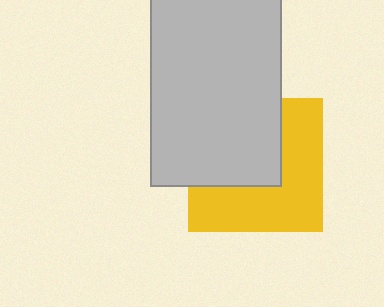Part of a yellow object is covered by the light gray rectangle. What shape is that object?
It is a square.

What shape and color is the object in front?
The object in front is a light gray rectangle.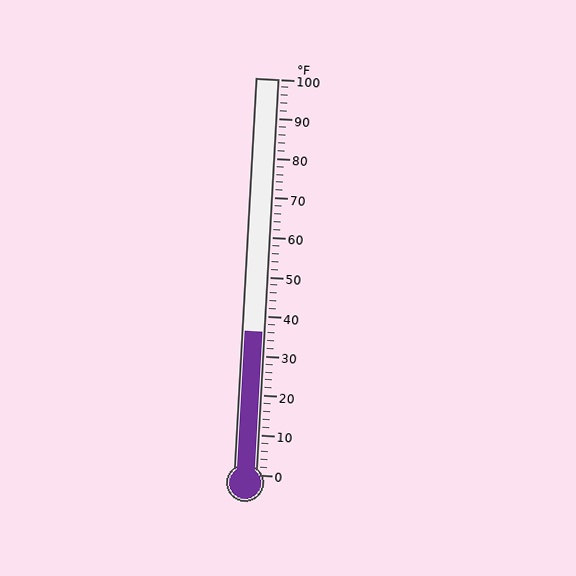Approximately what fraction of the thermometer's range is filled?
The thermometer is filled to approximately 35% of its range.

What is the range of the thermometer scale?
The thermometer scale ranges from 0°F to 100°F.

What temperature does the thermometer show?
The thermometer shows approximately 36°F.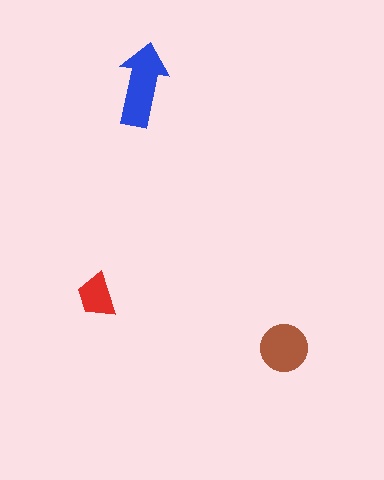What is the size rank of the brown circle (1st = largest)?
2nd.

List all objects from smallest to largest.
The red trapezoid, the brown circle, the blue arrow.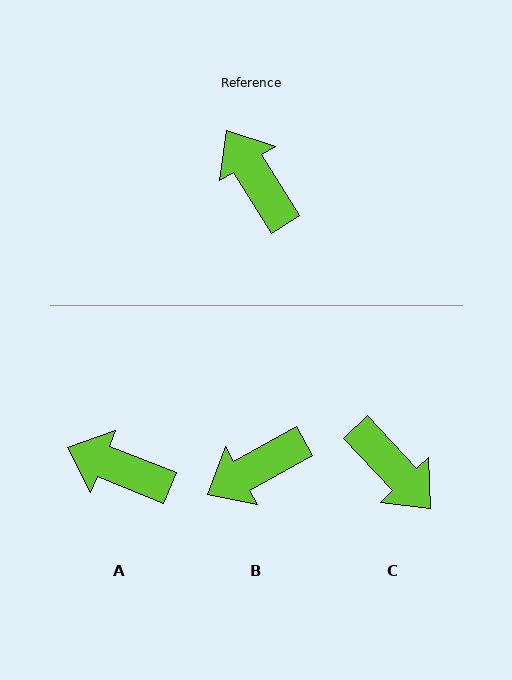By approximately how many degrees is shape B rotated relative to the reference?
Approximately 87 degrees counter-clockwise.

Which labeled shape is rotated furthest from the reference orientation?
C, about 169 degrees away.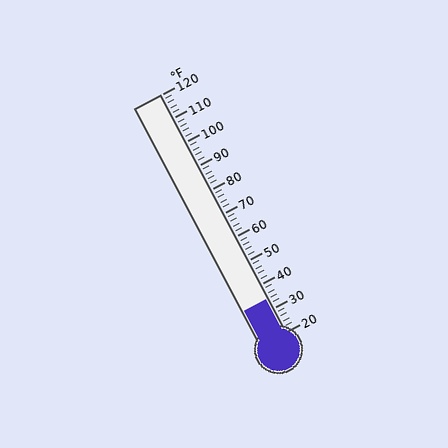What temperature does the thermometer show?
The thermometer shows approximately 34°F.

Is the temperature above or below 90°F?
The temperature is below 90°F.